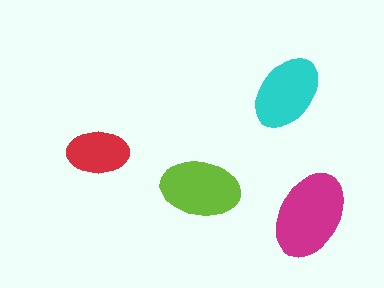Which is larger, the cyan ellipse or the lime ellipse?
The lime one.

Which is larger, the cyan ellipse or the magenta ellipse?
The magenta one.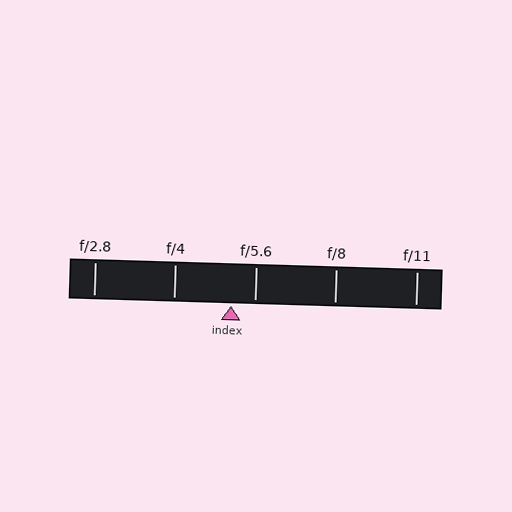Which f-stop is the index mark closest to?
The index mark is closest to f/5.6.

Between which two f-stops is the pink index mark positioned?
The index mark is between f/4 and f/5.6.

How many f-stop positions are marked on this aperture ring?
There are 5 f-stop positions marked.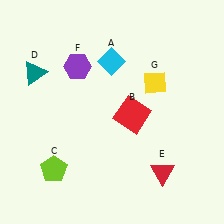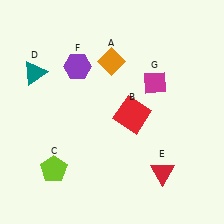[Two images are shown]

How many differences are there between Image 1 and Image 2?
There are 2 differences between the two images.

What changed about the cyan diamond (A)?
In Image 1, A is cyan. In Image 2, it changed to orange.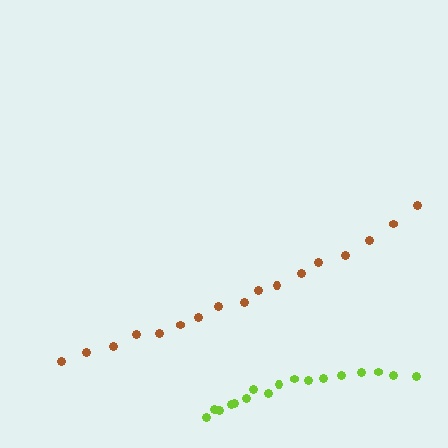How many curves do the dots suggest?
There are 2 distinct paths.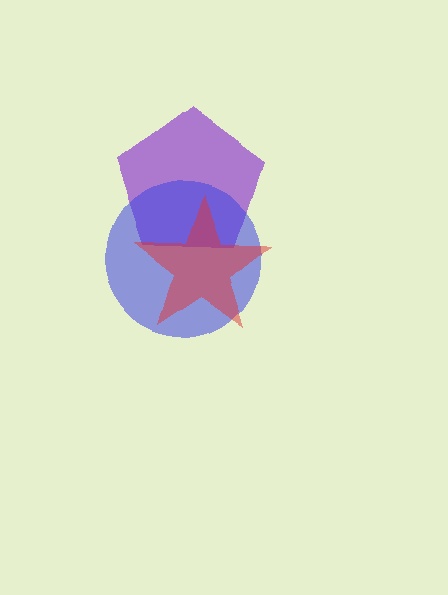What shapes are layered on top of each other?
The layered shapes are: a purple pentagon, a blue circle, a red star.